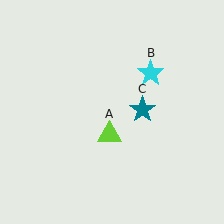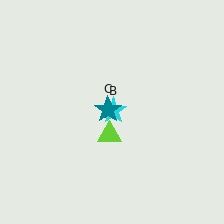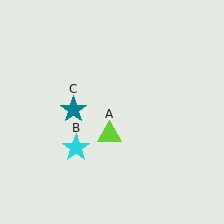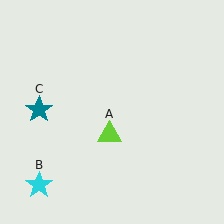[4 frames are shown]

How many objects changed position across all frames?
2 objects changed position: cyan star (object B), teal star (object C).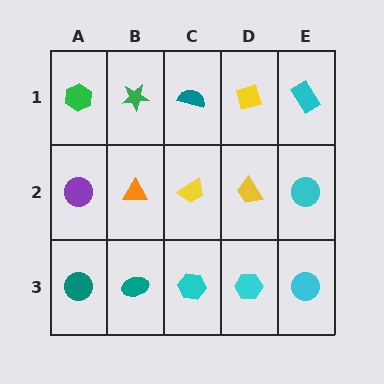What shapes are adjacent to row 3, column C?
A yellow trapezoid (row 2, column C), a teal ellipse (row 3, column B), a cyan hexagon (row 3, column D).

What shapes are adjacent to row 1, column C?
A yellow trapezoid (row 2, column C), a green star (row 1, column B), a yellow diamond (row 1, column D).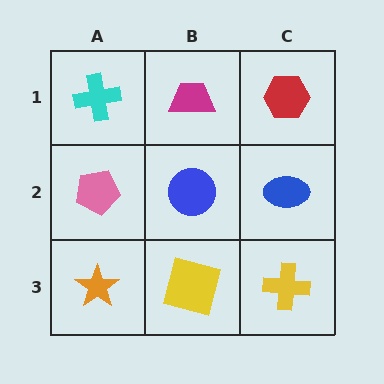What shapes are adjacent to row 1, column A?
A pink pentagon (row 2, column A), a magenta trapezoid (row 1, column B).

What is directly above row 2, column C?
A red hexagon.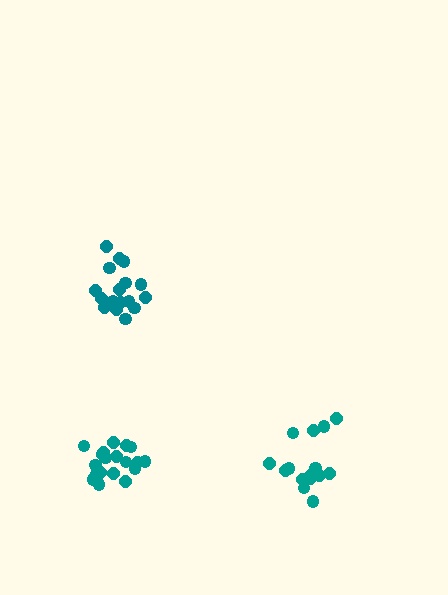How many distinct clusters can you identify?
There are 3 distinct clusters.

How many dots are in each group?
Group 1: 15 dots, Group 2: 19 dots, Group 3: 17 dots (51 total).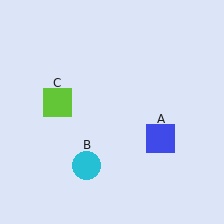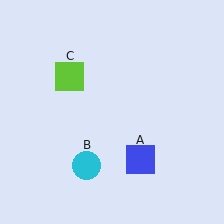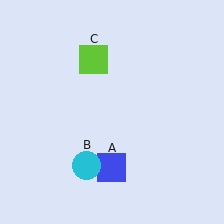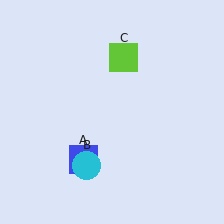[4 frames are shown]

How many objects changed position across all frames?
2 objects changed position: blue square (object A), lime square (object C).